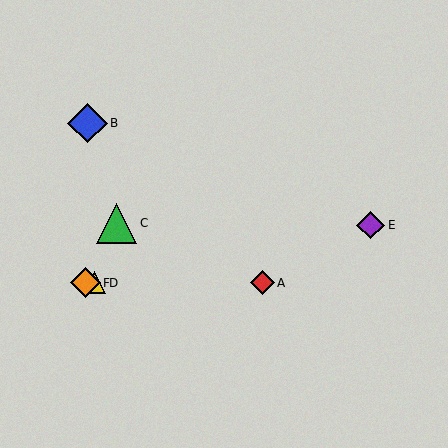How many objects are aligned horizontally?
3 objects (A, D, F) are aligned horizontally.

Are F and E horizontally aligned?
No, F is at y≈283 and E is at y≈225.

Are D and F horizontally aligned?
Yes, both are at y≈283.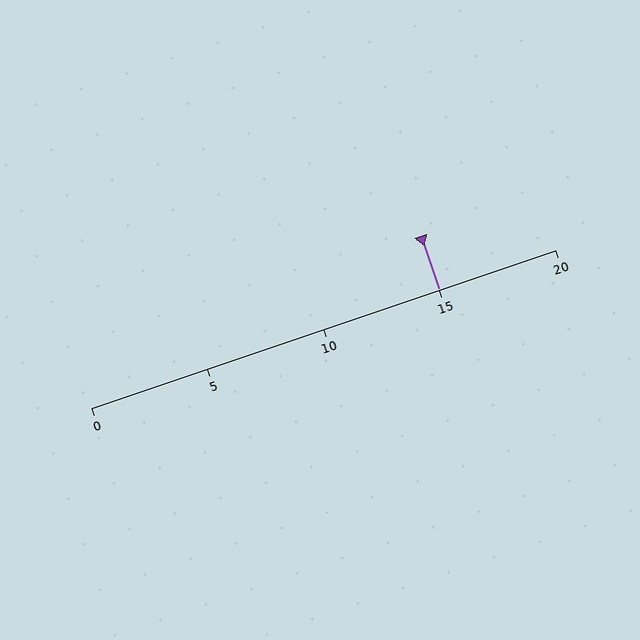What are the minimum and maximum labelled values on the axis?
The axis runs from 0 to 20.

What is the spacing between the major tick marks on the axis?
The major ticks are spaced 5 apart.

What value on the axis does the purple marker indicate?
The marker indicates approximately 15.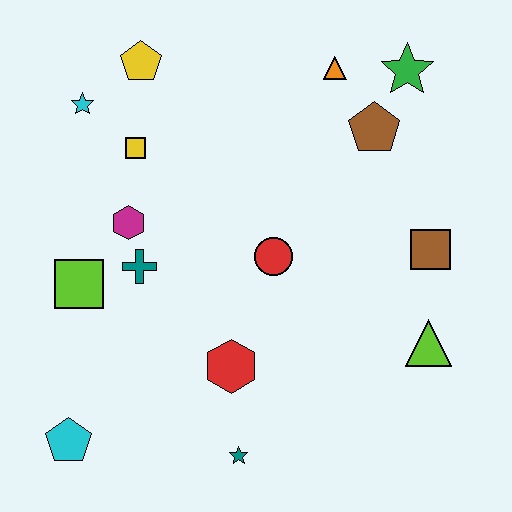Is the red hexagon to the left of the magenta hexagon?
No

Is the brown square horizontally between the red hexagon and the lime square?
No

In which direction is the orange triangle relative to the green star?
The orange triangle is to the left of the green star.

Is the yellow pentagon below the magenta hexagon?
No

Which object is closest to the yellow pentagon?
The cyan star is closest to the yellow pentagon.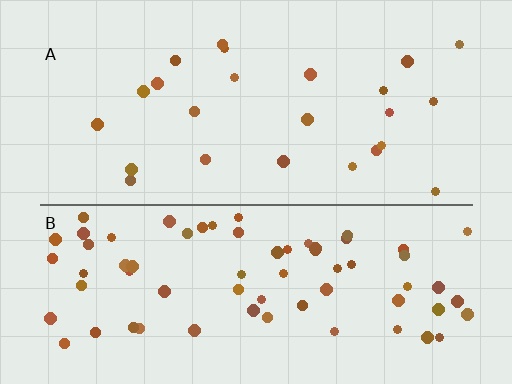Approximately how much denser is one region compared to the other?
Approximately 2.8× — region B over region A.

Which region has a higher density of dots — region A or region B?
B (the bottom).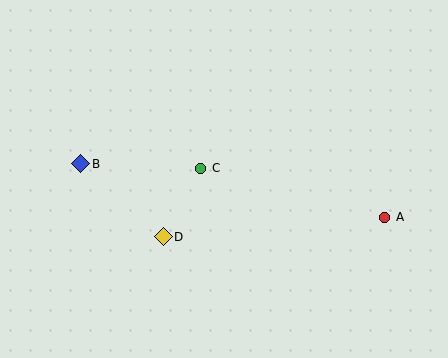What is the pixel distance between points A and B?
The distance between A and B is 309 pixels.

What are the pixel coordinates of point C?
Point C is at (201, 168).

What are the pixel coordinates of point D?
Point D is at (163, 237).